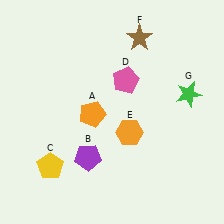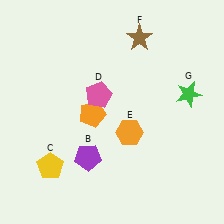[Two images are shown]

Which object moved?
The pink pentagon (D) moved left.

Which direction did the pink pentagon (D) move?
The pink pentagon (D) moved left.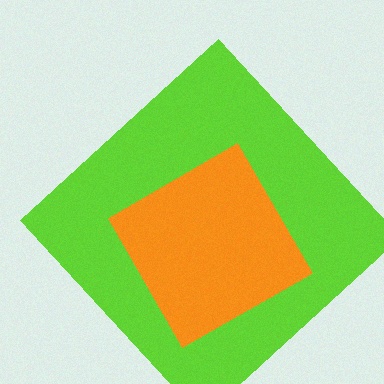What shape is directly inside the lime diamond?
The orange diamond.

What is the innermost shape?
The orange diamond.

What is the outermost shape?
The lime diamond.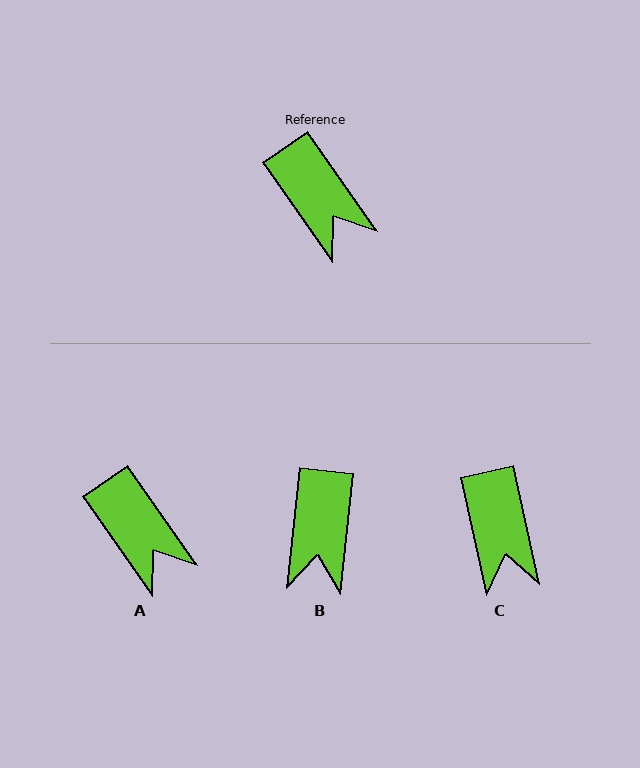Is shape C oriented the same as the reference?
No, it is off by about 23 degrees.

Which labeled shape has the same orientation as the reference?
A.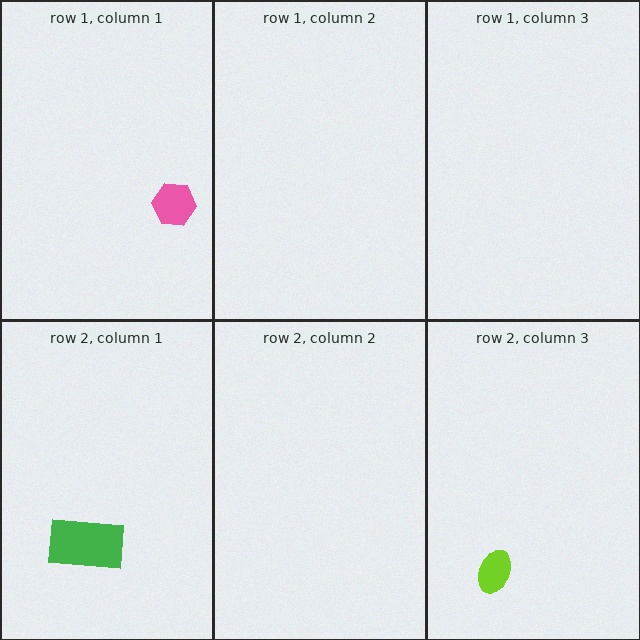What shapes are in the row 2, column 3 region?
The lime ellipse.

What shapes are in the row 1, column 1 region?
The pink hexagon.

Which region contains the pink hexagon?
The row 1, column 1 region.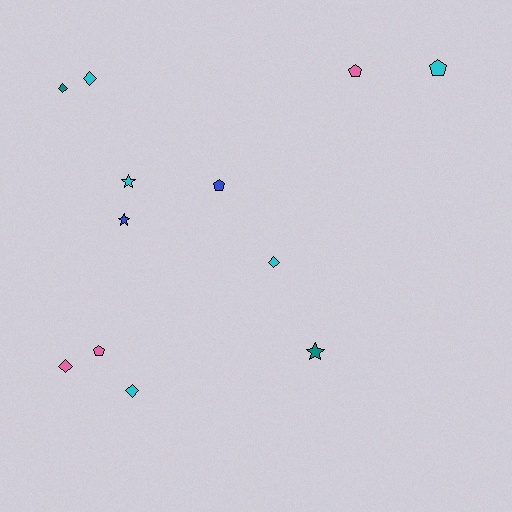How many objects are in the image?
There are 12 objects.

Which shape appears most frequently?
Diamond, with 5 objects.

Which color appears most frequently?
Cyan, with 5 objects.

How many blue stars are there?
There is 1 blue star.